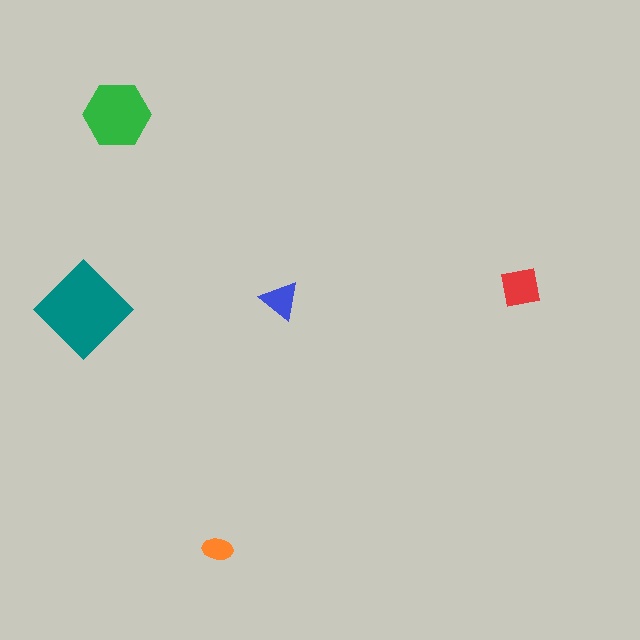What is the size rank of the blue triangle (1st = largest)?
4th.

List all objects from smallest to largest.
The orange ellipse, the blue triangle, the red square, the green hexagon, the teal diamond.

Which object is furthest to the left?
The teal diamond is leftmost.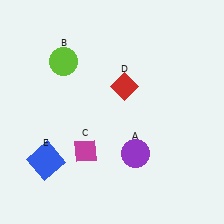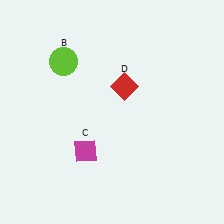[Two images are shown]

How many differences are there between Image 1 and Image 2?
There are 2 differences between the two images.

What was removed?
The blue square (E), the purple circle (A) were removed in Image 2.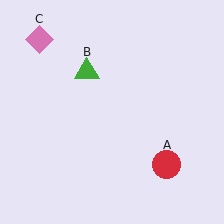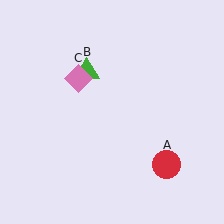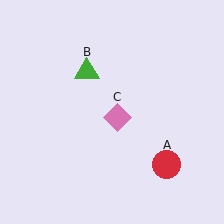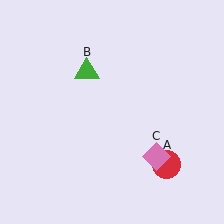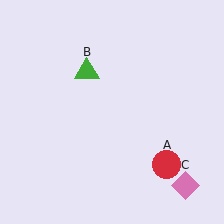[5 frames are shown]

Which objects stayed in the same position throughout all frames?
Red circle (object A) and green triangle (object B) remained stationary.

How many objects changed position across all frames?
1 object changed position: pink diamond (object C).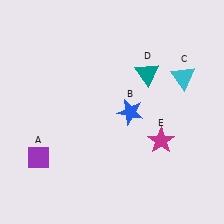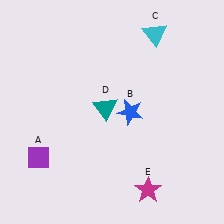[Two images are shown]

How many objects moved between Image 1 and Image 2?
3 objects moved between the two images.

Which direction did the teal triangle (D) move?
The teal triangle (D) moved left.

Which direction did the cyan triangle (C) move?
The cyan triangle (C) moved up.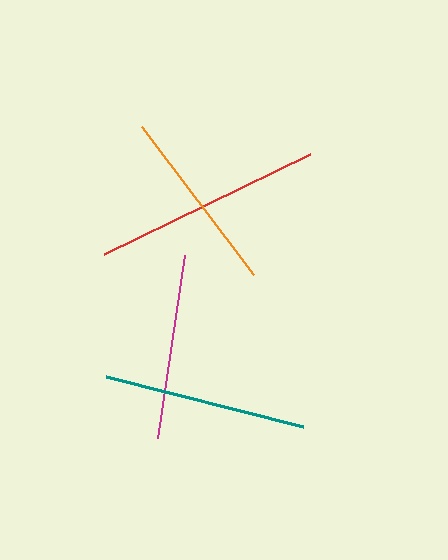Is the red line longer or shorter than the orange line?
The red line is longer than the orange line.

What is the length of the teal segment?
The teal segment is approximately 203 pixels long.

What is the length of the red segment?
The red segment is approximately 229 pixels long.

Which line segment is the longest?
The red line is the longest at approximately 229 pixels.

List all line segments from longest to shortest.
From longest to shortest: red, teal, orange, magenta.